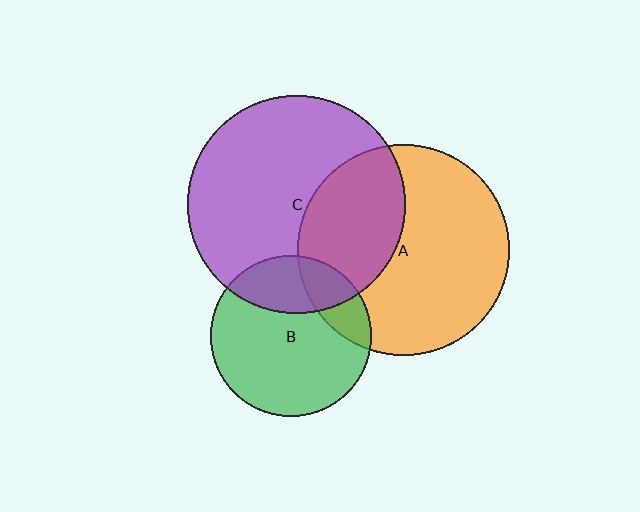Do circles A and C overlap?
Yes.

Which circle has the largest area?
Circle C (purple).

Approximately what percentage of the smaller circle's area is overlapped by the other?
Approximately 35%.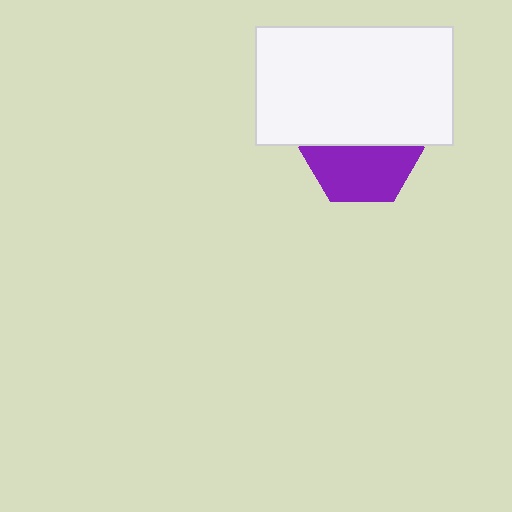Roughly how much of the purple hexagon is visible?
About half of it is visible (roughly 52%).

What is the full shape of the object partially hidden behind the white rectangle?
The partially hidden object is a purple hexagon.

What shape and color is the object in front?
The object in front is a white rectangle.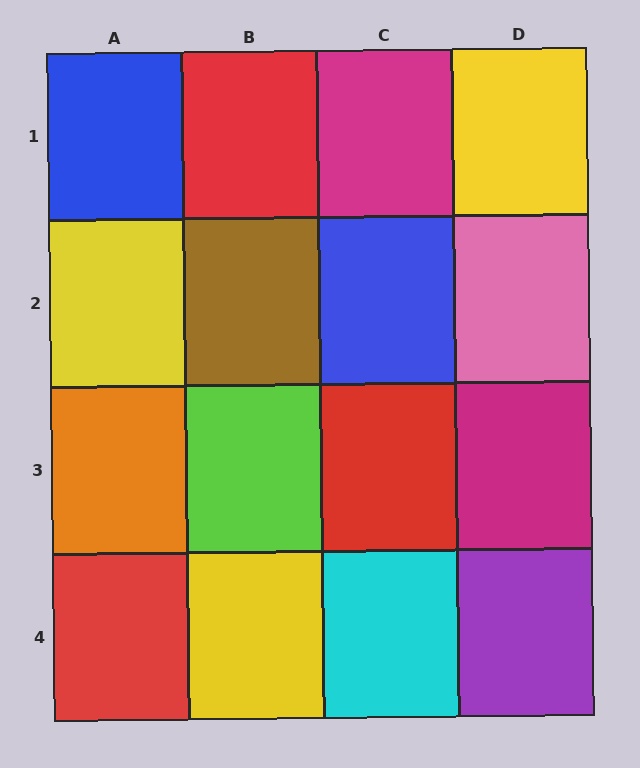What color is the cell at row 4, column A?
Red.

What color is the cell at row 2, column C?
Blue.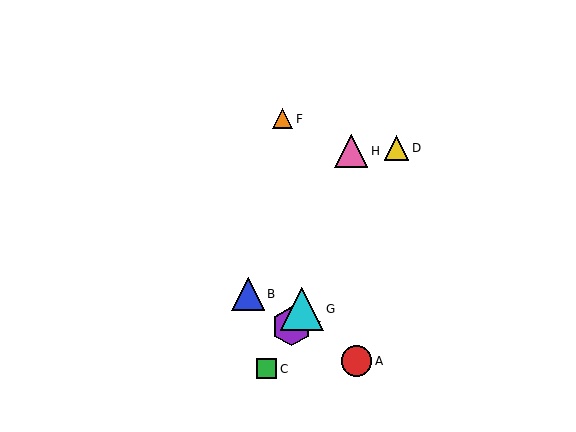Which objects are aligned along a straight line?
Objects C, D, E, G are aligned along a straight line.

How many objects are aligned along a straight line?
4 objects (C, D, E, G) are aligned along a straight line.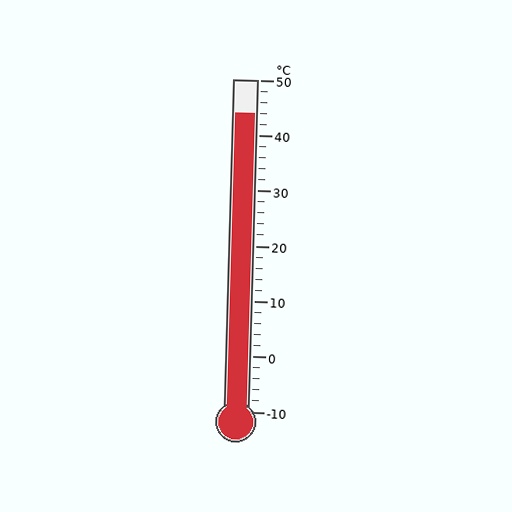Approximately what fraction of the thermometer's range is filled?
The thermometer is filled to approximately 90% of its range.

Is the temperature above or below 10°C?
The temperature is above 10°C.